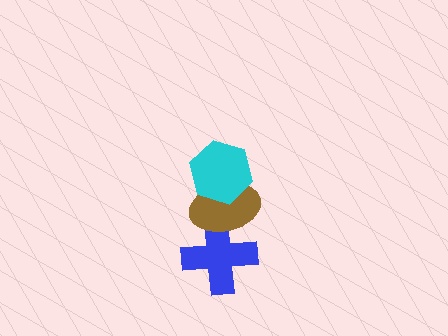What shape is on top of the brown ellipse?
The cyan hexagon is on top of the brown ellipse.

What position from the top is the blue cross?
The blue cross is 3rd from the top.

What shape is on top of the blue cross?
The brown ellipse is on top of the blue cross.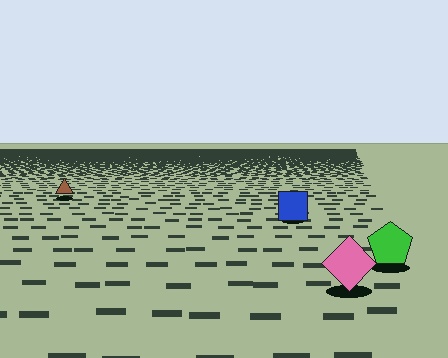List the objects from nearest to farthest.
From nearest to farthest: the pink diamond, the green pentagon, the blue square, the brown triangle.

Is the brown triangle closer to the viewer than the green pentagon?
No. The green pentagon is closer — you can tell from the texture gradient: the ground texture is coarser near it.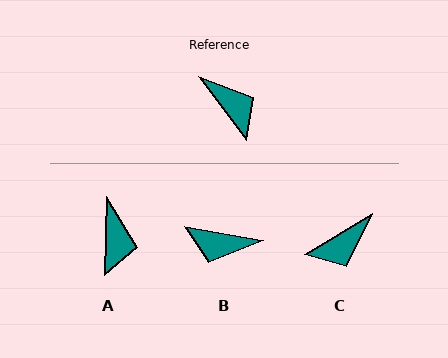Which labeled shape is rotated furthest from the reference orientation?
B, about 137 degrees away.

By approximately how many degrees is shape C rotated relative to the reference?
Approximately 96 degrees clockwise.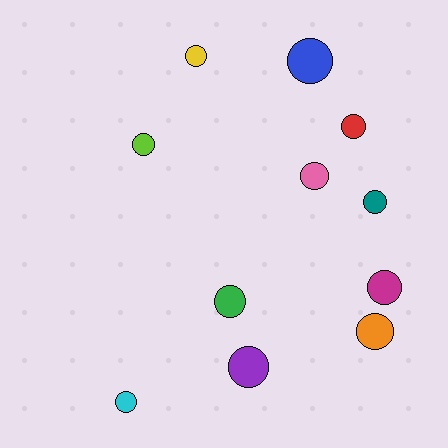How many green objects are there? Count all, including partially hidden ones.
There is 1 green object.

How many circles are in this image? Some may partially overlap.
There are 11 circles.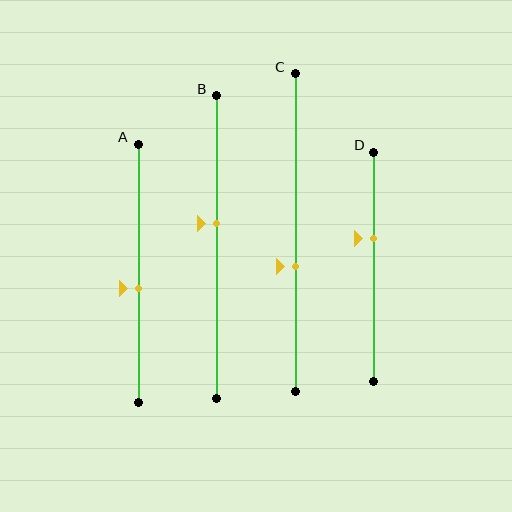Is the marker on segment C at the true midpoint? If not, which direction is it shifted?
No, the marker on segment C is shifted downward by about 11% of the segment length.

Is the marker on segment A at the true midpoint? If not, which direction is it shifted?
No, the marker on segment A is shifted downward by about 6% of the segment length.